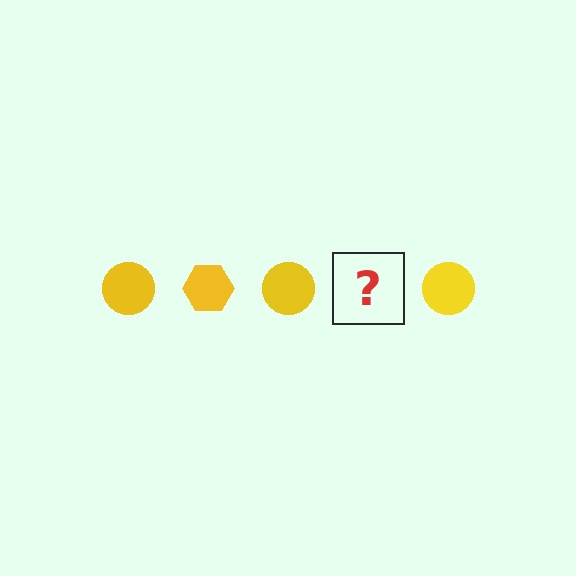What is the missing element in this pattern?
The missing element is a yellow hexagon.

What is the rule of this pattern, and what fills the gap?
The rule is that the pattern cycles through circle, hexagon shapes in yellow. The gap should be filled with a yellow hexagon.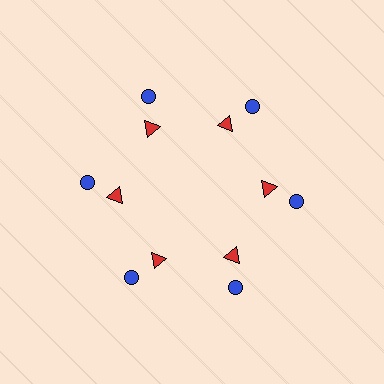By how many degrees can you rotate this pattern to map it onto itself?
The pattern maps onto itself every 60 degrees of rotation.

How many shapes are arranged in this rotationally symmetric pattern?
There are 12 shapes, arranged in 6 groups of 2.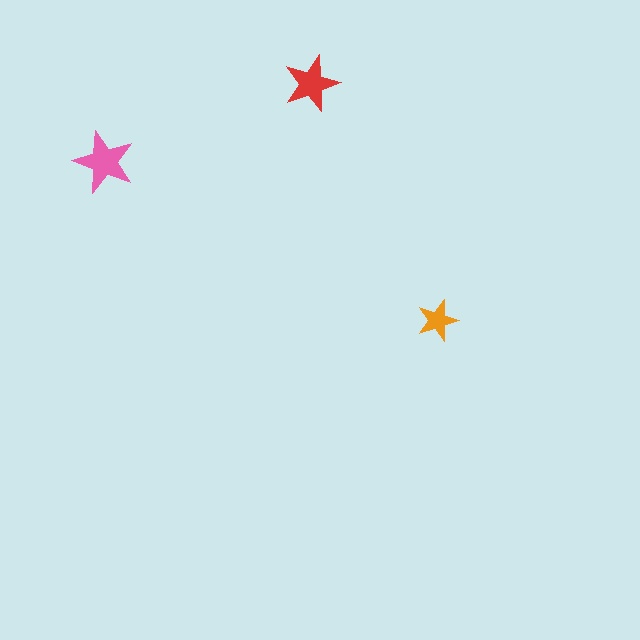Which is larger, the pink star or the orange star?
The pink one.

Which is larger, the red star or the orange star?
The red one.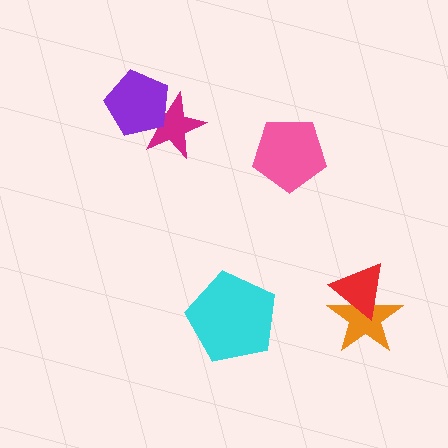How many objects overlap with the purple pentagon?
1 object overlaps with the purple pentagon.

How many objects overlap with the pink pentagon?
0 objects overlap with the pink pentagon.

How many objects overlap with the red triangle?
1 object overlaps with the red triangle.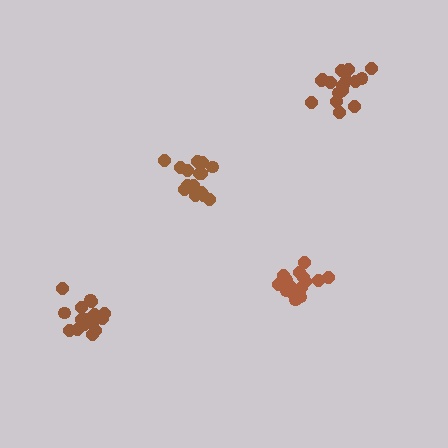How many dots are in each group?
Group 1: 17 dots, Group 2: 18 dots, Group 3: 18 dots, Group 4: 16 dots (69 total).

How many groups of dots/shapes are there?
There are 4 groups.